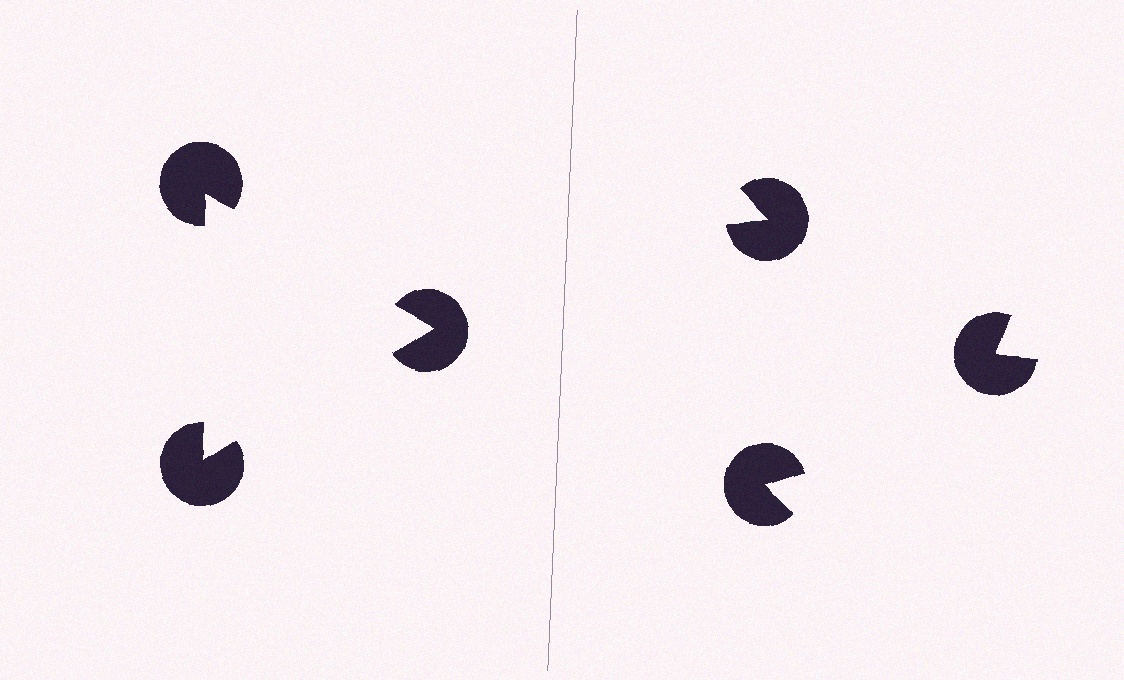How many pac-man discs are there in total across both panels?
6 — 3 on each side.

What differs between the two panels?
The pac-man discs are positioned identically on both sides; only the wedge orientations differ. On the left they align to a triangle; on the right they are misaligned.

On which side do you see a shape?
An illusory triangle appears on the left side. On the right side the wedge cuts are rotated, so no coherent shape forms.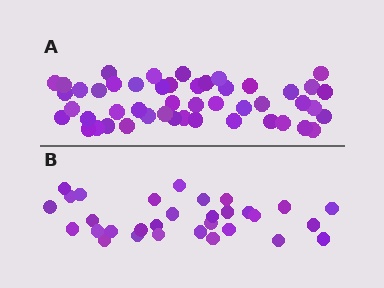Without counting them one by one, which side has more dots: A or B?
Region A (the top region) has more dots.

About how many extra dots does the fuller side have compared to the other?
Region A has approximately 15 more dots than region B.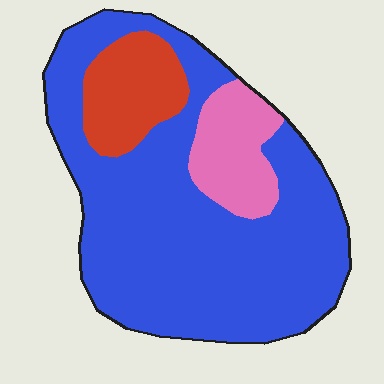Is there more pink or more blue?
Blue.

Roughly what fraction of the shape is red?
Red covers roughly 15% of the shape.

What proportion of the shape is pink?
Pink takes up about one eighth (1/8) of the shape.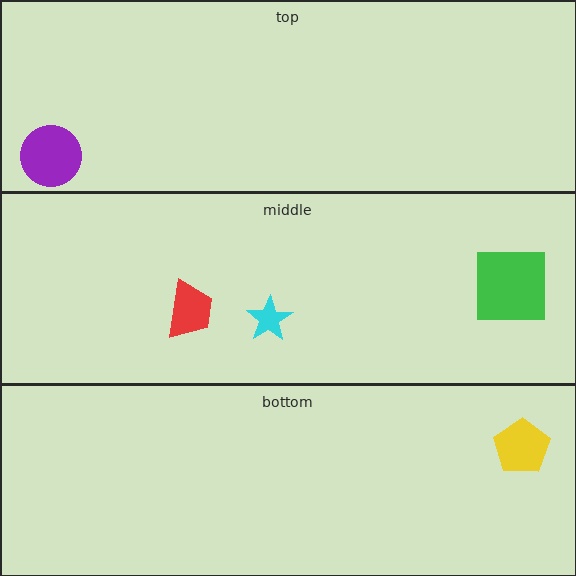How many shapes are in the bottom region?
1.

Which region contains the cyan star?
The middle region.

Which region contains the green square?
The middle region.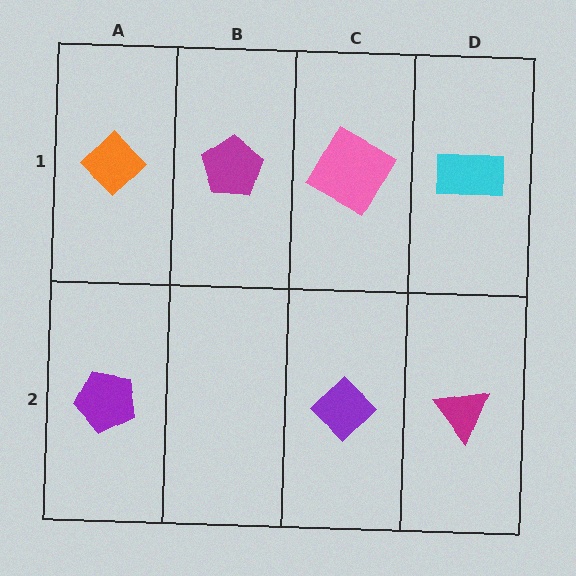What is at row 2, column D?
A magenta triangle.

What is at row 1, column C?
A pink square.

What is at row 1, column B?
A magenta pentagon.